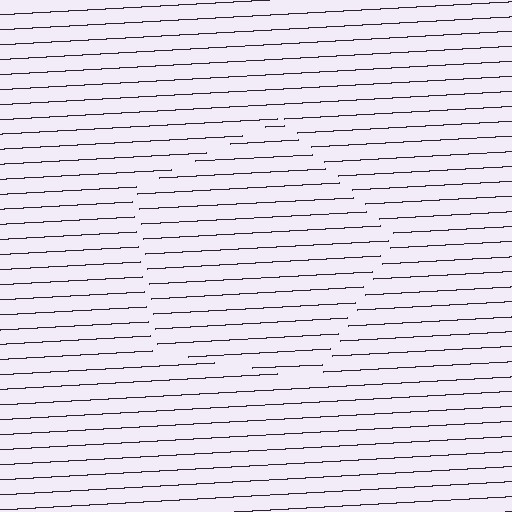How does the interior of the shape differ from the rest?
The interior of the shape contains the same grating, shifted by half a period — the contour is defined by the phase discontinuity where line-ends from the inner and outer gratings abut.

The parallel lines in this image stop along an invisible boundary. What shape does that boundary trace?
An illusory pentagon. The interior of the shape contains the same grating, shifted by half a period — the contour is defined by the phase discontinuity where line-ends from the inner and outer gratings abut.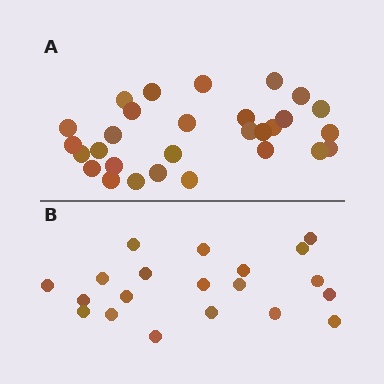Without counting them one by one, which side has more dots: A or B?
Region A (the top region) has more dots.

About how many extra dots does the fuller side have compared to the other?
Region A has roughly 8 or so more dots than region B.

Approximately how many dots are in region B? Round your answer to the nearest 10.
About 20 dots.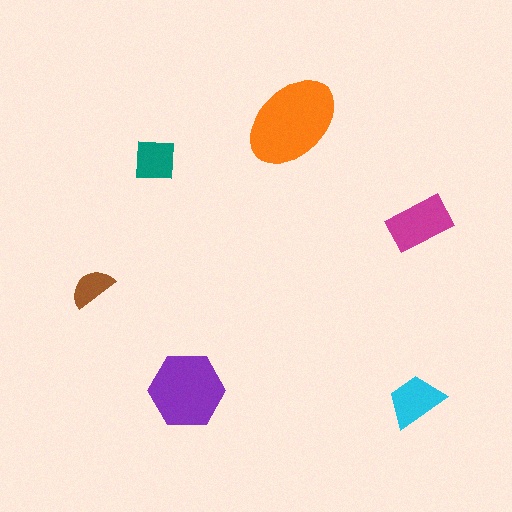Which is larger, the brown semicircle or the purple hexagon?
The purple hexagon.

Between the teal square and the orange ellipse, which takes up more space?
The orange ellipse.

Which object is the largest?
The orange ellipse.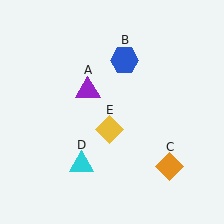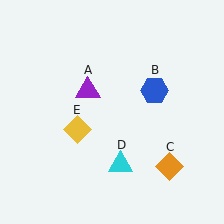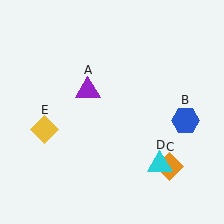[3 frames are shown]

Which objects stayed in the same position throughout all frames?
Purple triangle (object A) and orange diamond (object C) remained stationary.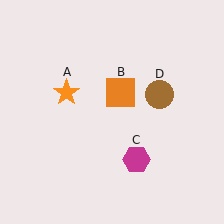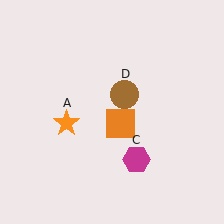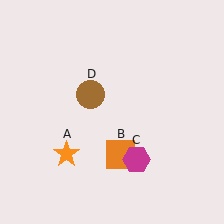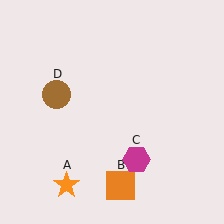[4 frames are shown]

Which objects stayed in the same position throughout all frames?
Magenta hexagon (object C) remained stationary.